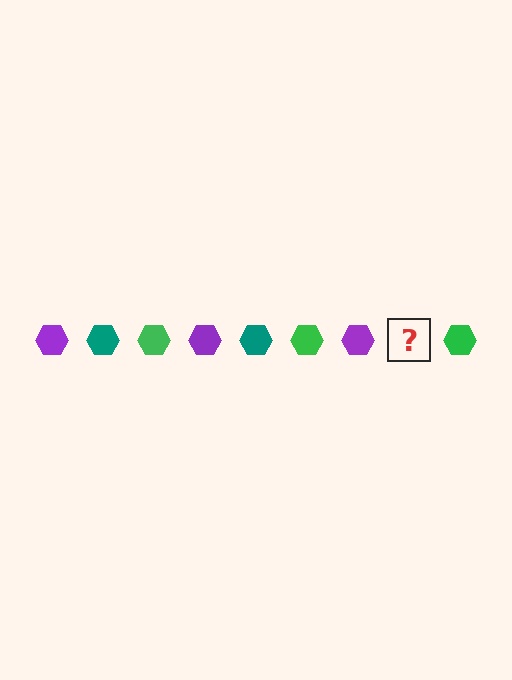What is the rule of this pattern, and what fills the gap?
The rule is that the pattern cycles through purple, teal, green hexagons. The gap should be filled with a teal hexagon.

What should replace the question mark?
The question mark should be replaced with a teal hexagon.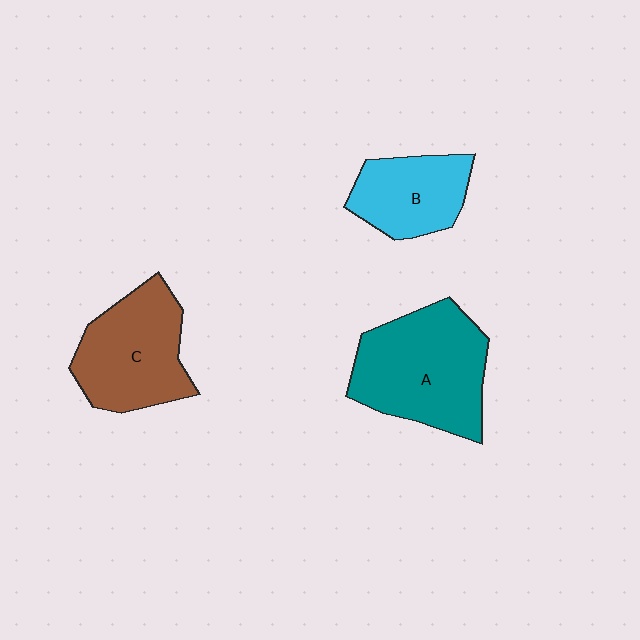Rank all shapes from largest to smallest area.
From largest to smallest: A (teal), C (brown), B (cyan).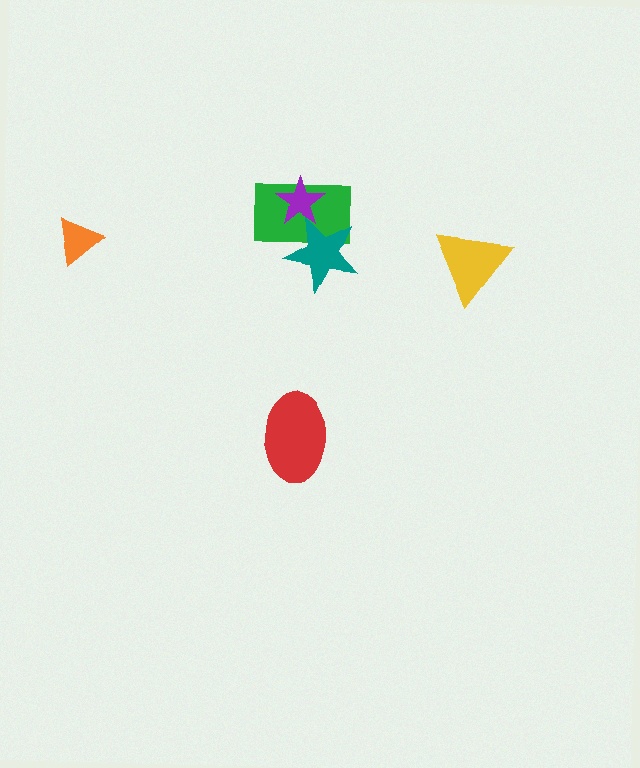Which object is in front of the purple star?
The teal star is in front of the purple star.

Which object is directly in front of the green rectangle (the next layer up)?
The purple star is directly in front of the green rectangle.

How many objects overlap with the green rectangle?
2 objects overlap with the green rectangle.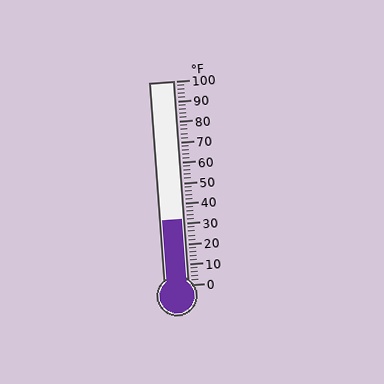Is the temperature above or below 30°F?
The temperature is above 30°F.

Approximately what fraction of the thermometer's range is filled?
The thermometer is filled to approximately 30% of its range.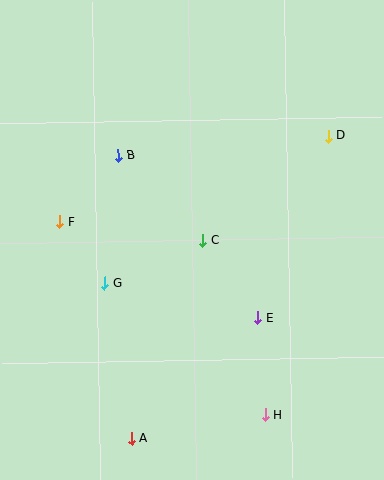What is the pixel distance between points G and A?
The distance between G and A is 158 pixels.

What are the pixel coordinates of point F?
Point F is at (59, 222).